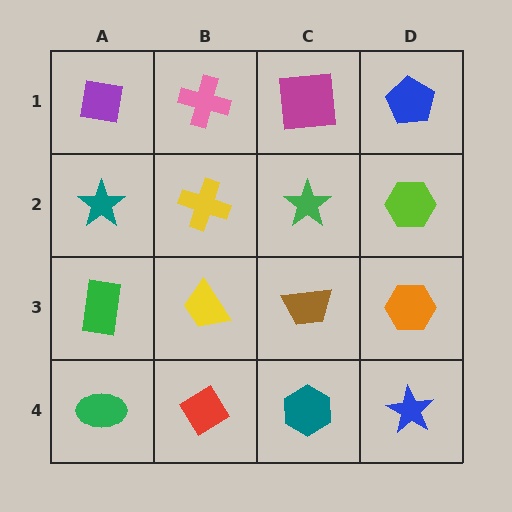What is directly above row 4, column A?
A green rectangle.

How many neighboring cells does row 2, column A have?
3.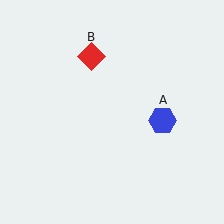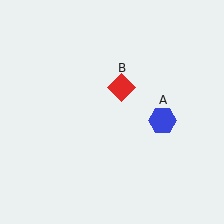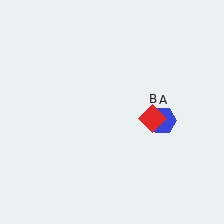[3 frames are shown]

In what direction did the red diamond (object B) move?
The red diamond (object B) moved down and to the right.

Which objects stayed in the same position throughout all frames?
Blue hexagon (object A) remained stationary.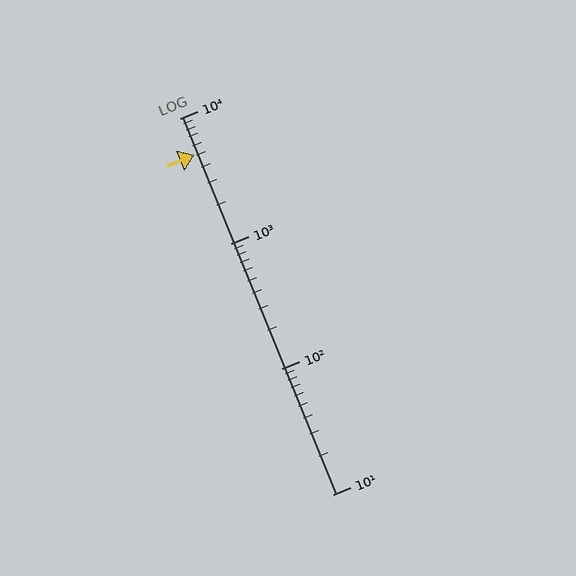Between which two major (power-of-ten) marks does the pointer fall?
The pointer is between 1000 and 10000.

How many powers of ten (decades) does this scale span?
The scale spans 3 decades, from 10 to 10000.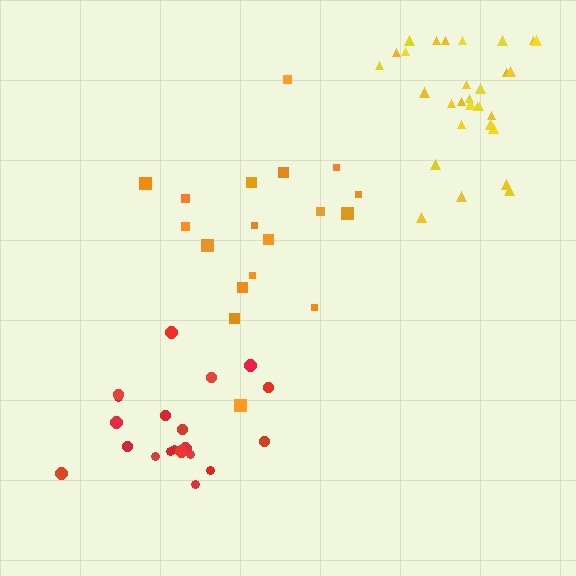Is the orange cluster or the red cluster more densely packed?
Red.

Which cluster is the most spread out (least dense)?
Orange.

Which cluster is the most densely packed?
Yellow.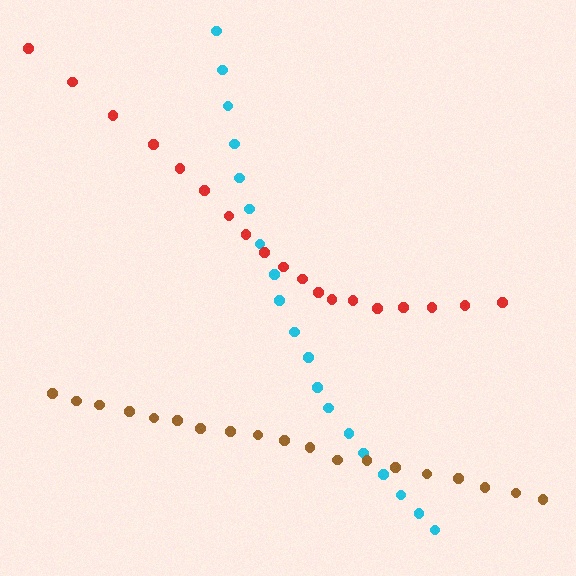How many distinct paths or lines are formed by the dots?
There are 3 distinct paths.